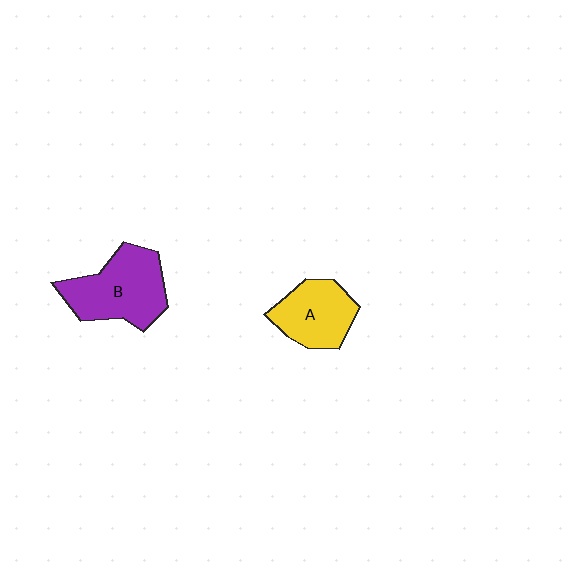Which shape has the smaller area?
Shape A (yellow).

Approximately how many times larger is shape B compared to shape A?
Approximately 1.3 times.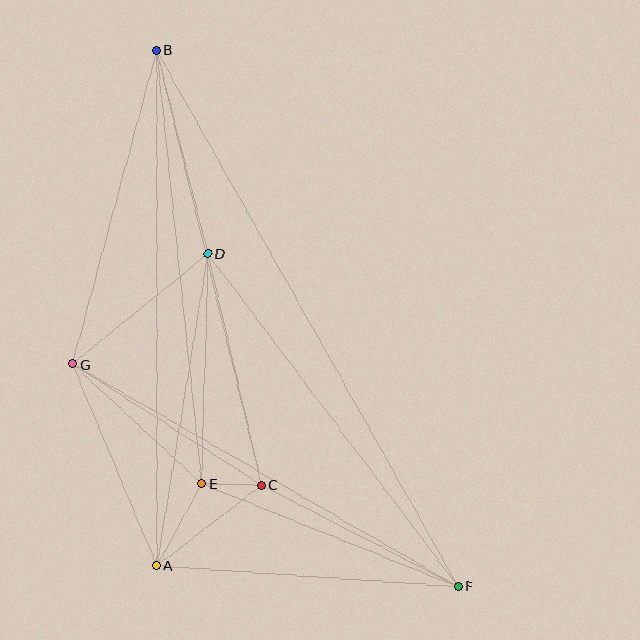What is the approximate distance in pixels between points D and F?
The distance between D and F is approximately 417 pixels.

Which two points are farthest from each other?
Points B and F are farthest from each other.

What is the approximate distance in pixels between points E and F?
The distance between E and F is approximately 276 pixels.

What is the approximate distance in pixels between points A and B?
The distance between A and B is approximately 515 pixels.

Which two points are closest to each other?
Points C and E are closest to each other.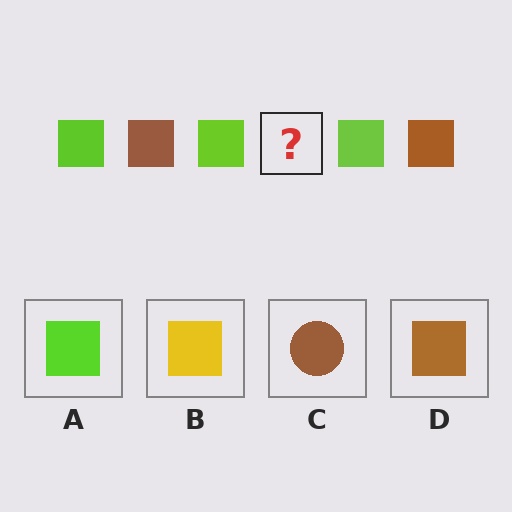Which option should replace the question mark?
Option D.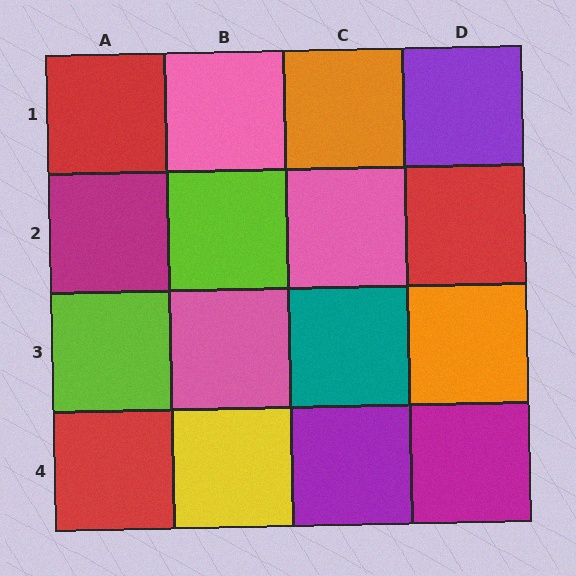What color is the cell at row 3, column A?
Lime.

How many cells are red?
3 cells are red.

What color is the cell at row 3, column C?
Teal.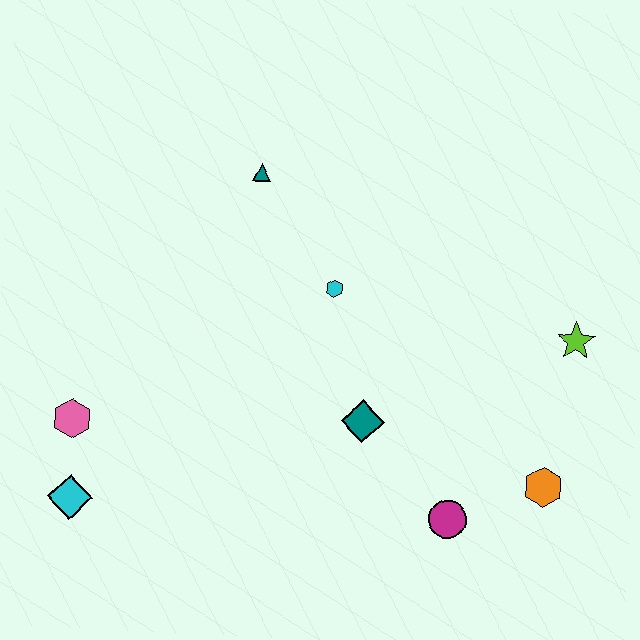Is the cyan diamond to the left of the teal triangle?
Yes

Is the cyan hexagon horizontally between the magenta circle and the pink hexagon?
Yes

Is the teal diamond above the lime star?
No